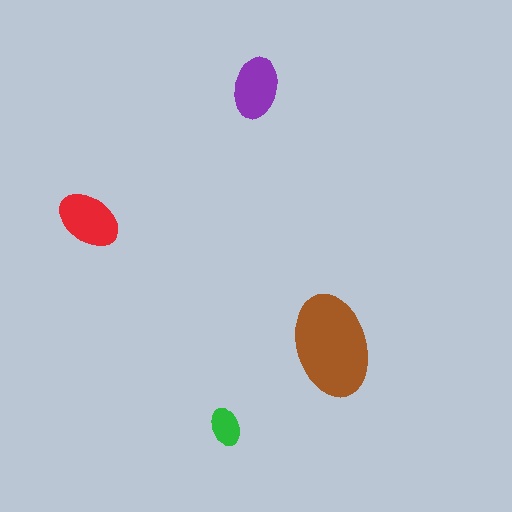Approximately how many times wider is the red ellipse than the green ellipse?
About 1.5 times wider.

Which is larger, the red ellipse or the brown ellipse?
The brown one.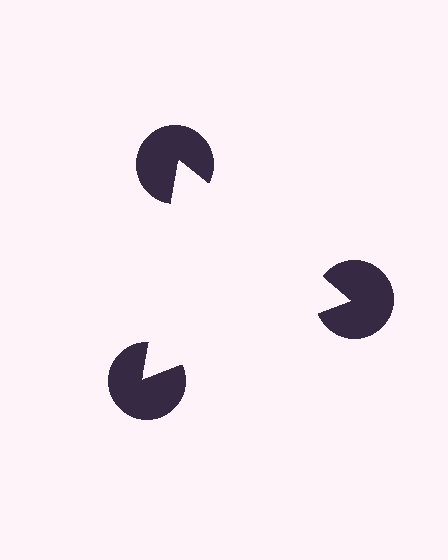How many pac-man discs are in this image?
There are 3 — one at each vertex of the illusory triangle.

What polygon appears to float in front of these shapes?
An illusory triangle — its edges are inferred from the aligned wedge cuts in the pac-man discs, not physically drawn.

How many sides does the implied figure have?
3 sides.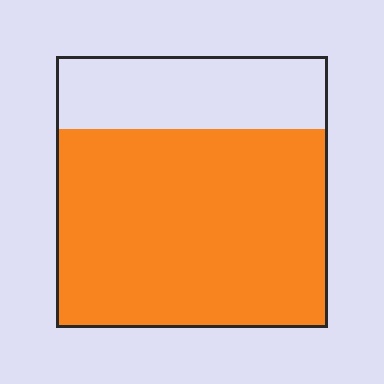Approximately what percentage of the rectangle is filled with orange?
Approximately 75%.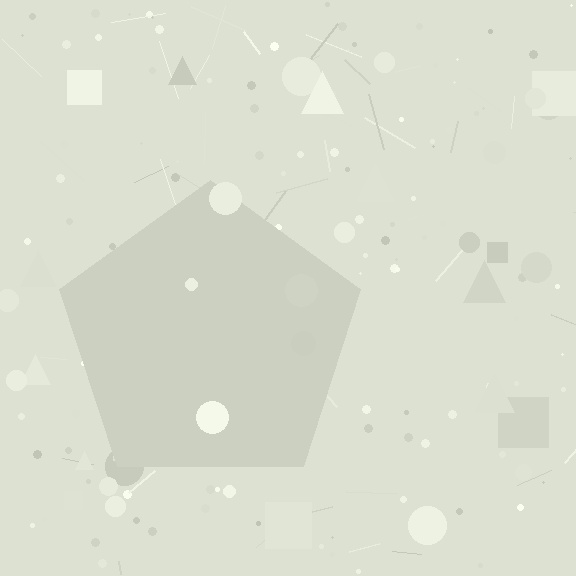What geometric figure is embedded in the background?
A pentagon is embedded in the background.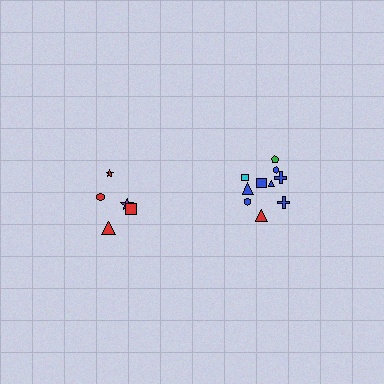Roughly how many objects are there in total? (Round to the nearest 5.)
Roughly 15 objects in total.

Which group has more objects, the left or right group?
The right group.